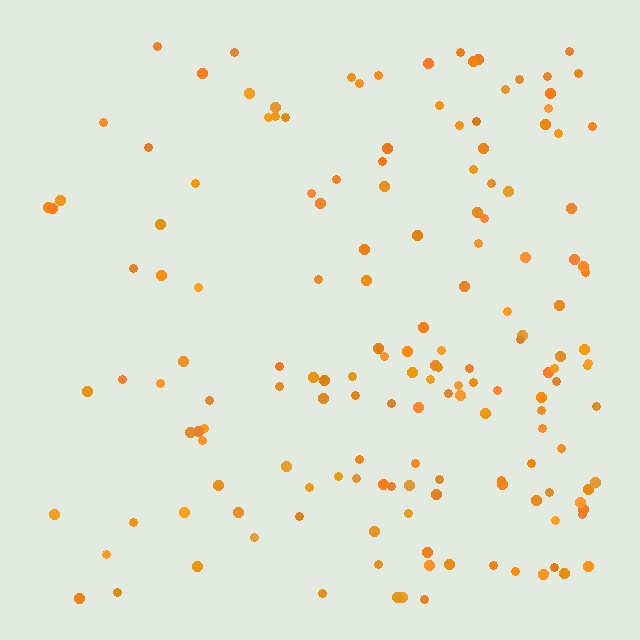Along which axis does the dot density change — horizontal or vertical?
Horizontal.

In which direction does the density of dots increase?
From left to right, with the right side densest.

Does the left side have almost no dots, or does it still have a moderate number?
Still a moderate number, just noticeably fewer than the right.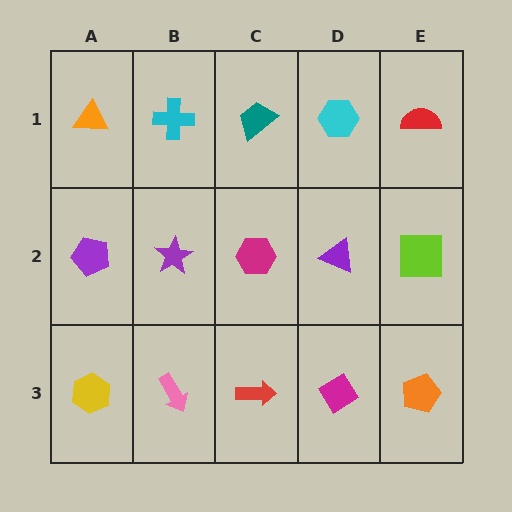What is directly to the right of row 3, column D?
An orange pentagon.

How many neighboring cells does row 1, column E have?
2.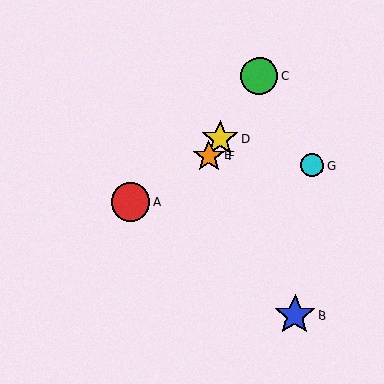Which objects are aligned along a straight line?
Objects C, D, E, F are aligned along a straight line.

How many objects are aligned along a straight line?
4 objects (C, D, E, F) are aligned along a straight line.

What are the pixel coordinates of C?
Object C is at (260, 77).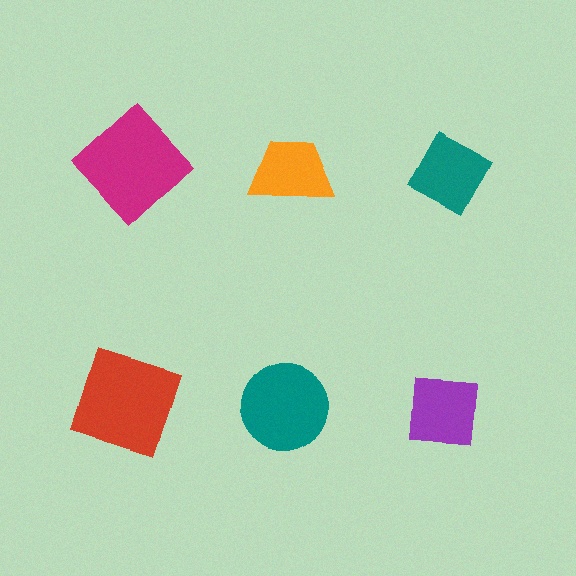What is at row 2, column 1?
A red square.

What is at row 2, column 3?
A purple square.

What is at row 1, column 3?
A teal diamond.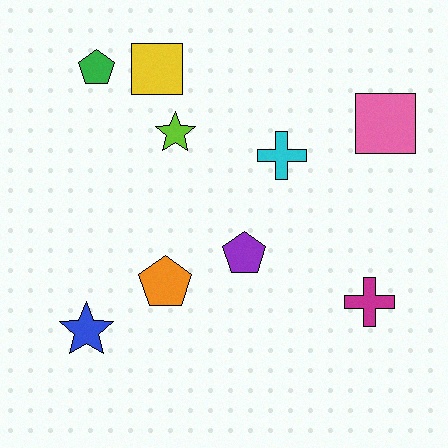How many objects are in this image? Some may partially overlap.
There are 9 objects.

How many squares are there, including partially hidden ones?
There are 2 squares.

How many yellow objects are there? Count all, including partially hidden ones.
There is 1 yellow object.